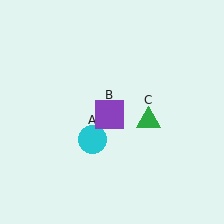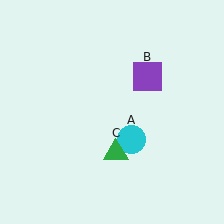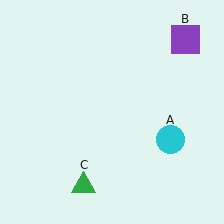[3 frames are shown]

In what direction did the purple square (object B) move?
The purple square (object B) moved up and to the right.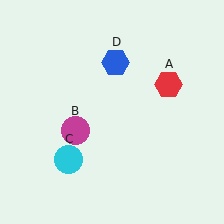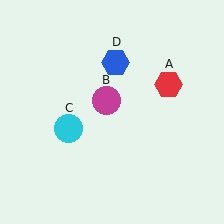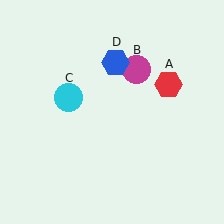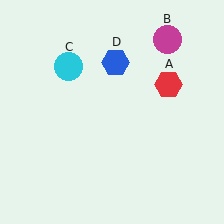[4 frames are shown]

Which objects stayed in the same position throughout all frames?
Red hexagon (object A) and blue hexagon (object D) remained stationary.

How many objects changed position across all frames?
2 objects changed position: magenta circle (object B), cyan circle (object C).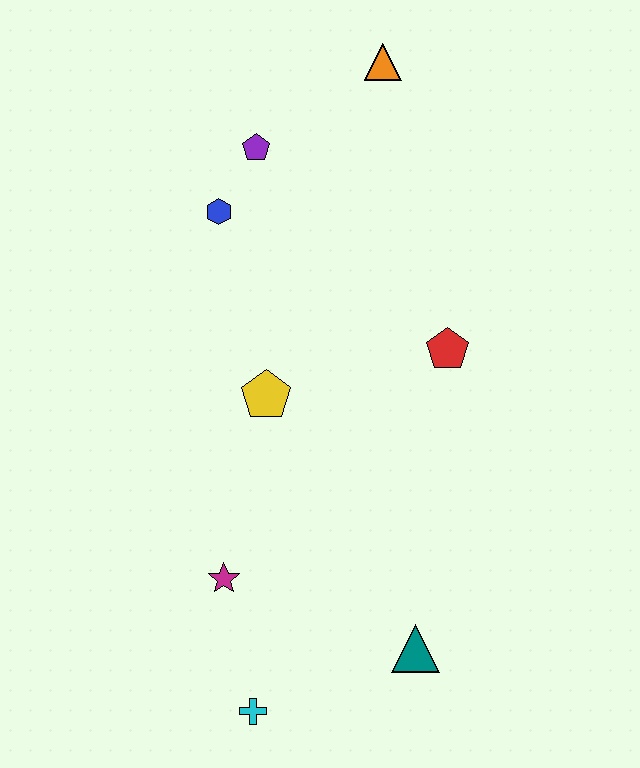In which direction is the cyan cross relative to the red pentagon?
The cyan cross is below the red pentagon.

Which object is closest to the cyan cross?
The magenta star is closest to the cyan cross.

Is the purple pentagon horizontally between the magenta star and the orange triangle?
Yes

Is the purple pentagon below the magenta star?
No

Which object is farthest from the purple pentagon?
The cyan cross is farthest from the purple pentagon.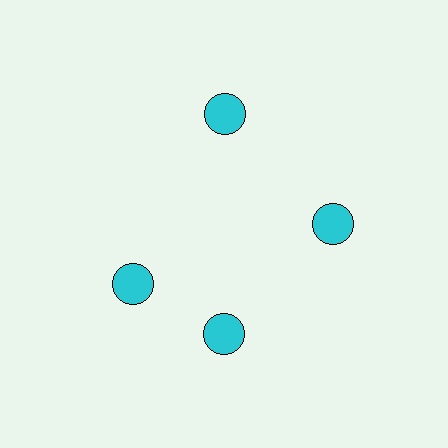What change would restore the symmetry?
The symmetry would be restored by rotating it back into even spacing with its neighbors so that all 4 circles sit at equal angles and equal distance from the center.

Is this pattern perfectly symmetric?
No. The 4 cyan circles are arranged in a ring, but one element near the 9 o'clock position is rotated out of alignment along the ring, breaking the 4-fold rotational symmetry.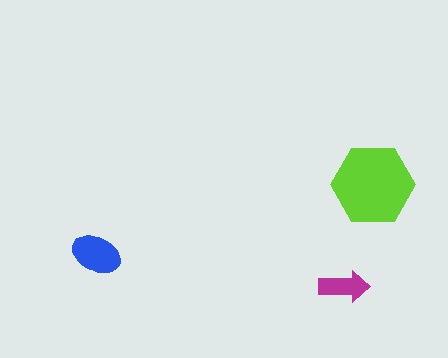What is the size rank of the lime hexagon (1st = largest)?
1st.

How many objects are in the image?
There are 3 objects in the image.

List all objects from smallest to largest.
The magenta arrow, the blue ellipse, the lime hexagon.